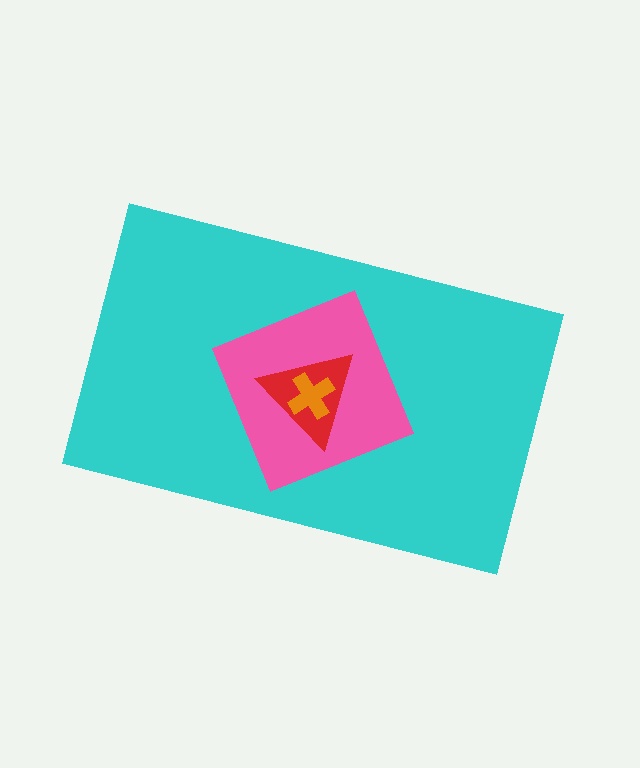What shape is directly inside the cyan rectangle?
The pink square.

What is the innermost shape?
The orange cross.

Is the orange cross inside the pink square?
Yes.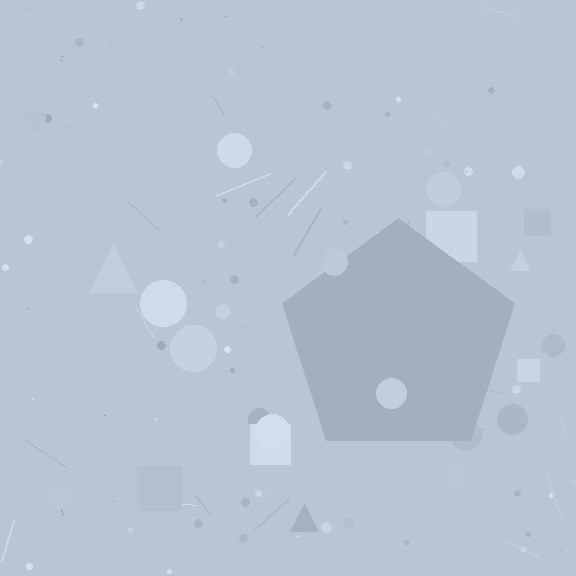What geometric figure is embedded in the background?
A pentagon is embedded in the background.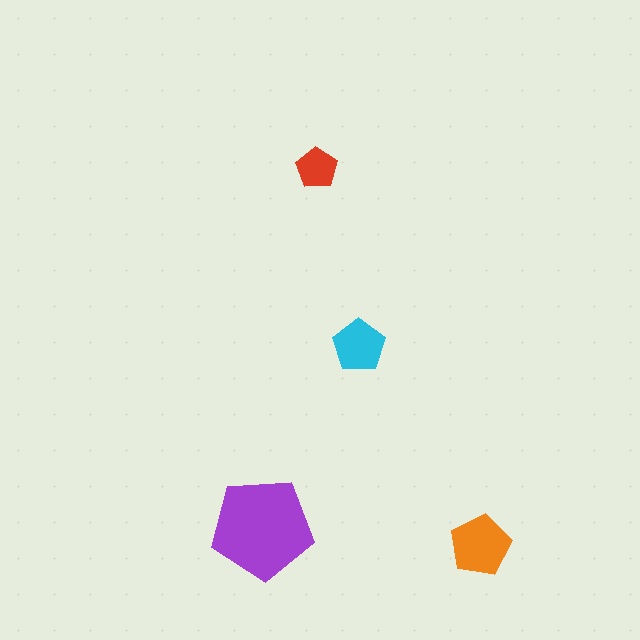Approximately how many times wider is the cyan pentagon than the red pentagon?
About 1.5 times wider.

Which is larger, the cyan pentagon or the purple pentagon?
The purple one.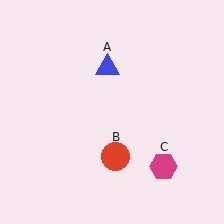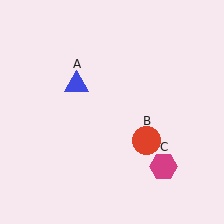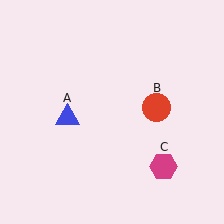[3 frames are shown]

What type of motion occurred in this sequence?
The blue triangle (object A), red circle (object B) rotated counterclockwise around the center of the scene.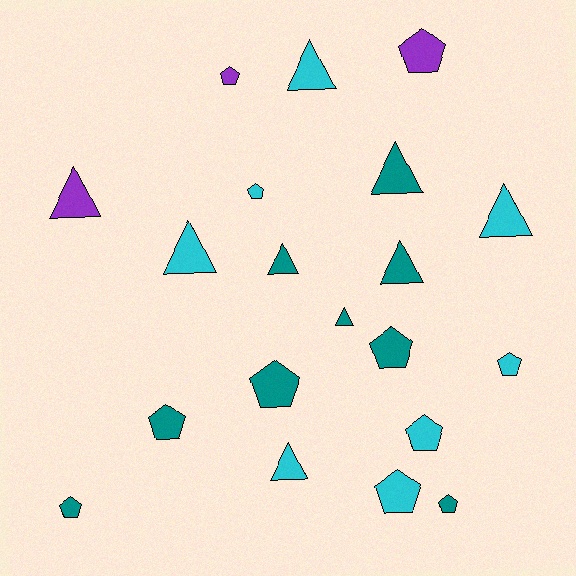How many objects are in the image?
There are 20 objects.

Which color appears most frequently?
Teal, with 9 objects.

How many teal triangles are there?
There are 4 teal triangles.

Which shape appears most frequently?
Pentagon, with 11 objects.